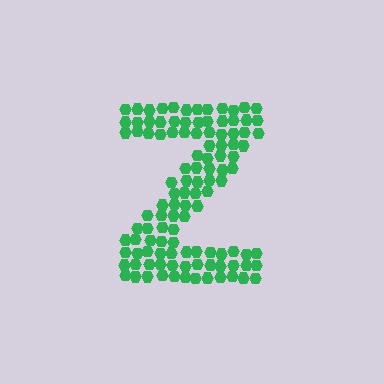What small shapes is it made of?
It is made of small hexagons.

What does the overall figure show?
The overall figure shows the letter Z.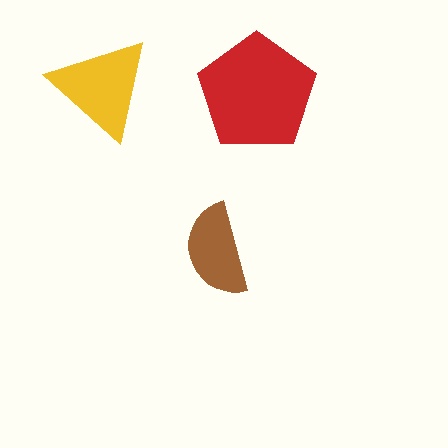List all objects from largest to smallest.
The red pentagon, the yellow triangle, the brown semicircle.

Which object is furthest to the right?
The red pentagon is rightmost.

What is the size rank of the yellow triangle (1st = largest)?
2nd.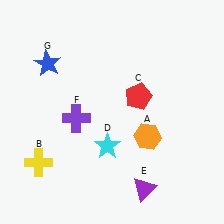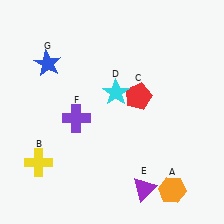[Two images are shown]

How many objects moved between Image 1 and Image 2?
2 objects moved between the two images.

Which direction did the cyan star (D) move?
The cyan star (D) moved up.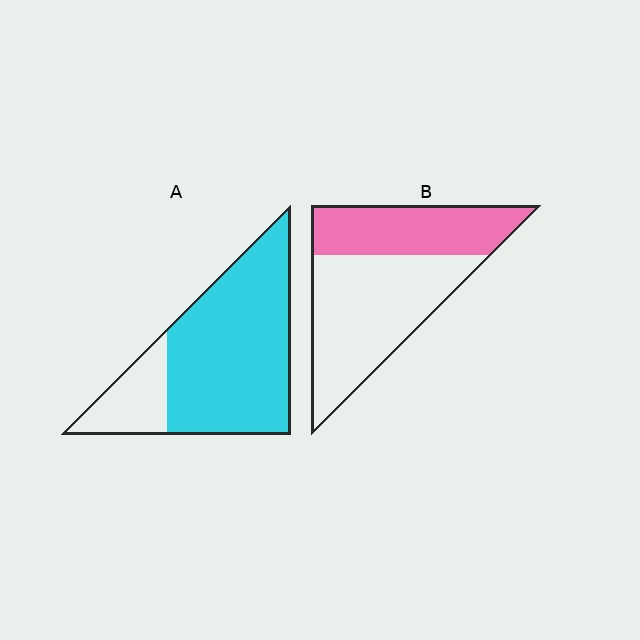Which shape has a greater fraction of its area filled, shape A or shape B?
Shape A.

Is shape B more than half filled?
No.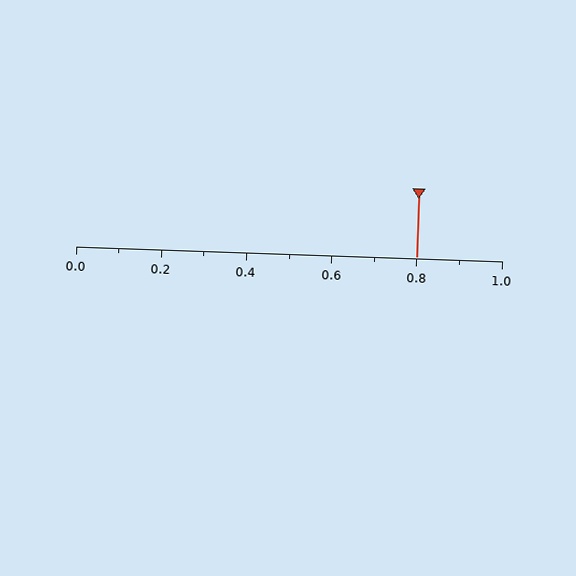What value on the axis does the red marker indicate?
The marker indicates approximately 0.8.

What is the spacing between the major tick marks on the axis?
The major ticks are spaced 0.2 apart.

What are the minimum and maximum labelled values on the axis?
The axis runs from 0.0 to 1.0.